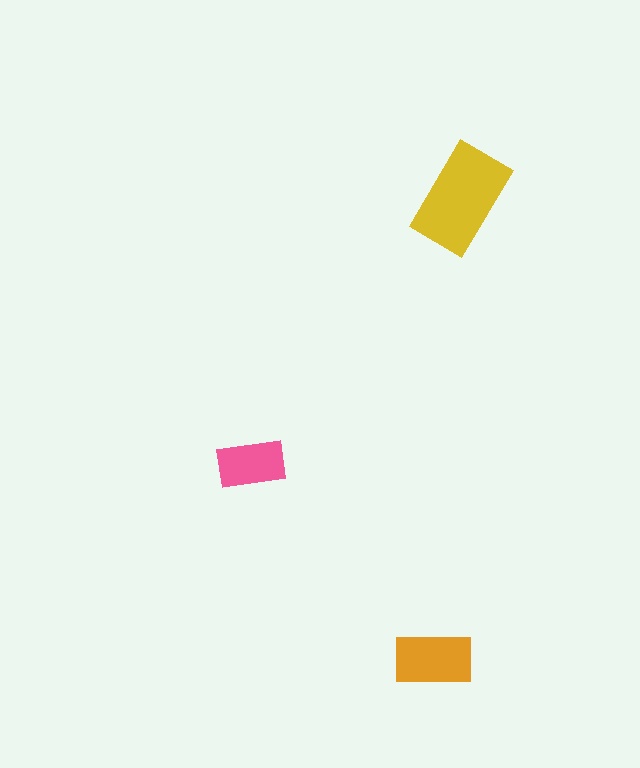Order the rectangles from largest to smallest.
the yellow one, the orange one, the pink one.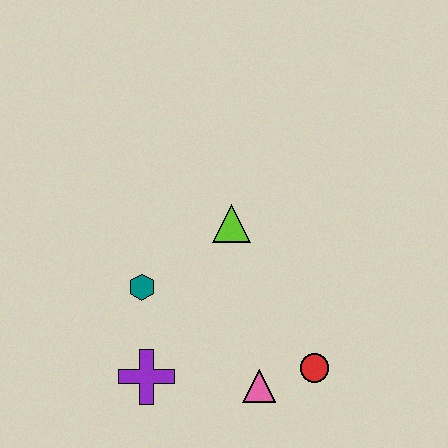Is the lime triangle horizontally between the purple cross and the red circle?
Yes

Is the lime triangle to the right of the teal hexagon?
Yes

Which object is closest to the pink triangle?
The red circle is closest to the pink triangle.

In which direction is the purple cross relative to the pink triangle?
The purple cross is to the left of the pink triangle.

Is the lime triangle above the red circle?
Yes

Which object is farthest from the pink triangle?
The lime triangle is farthest from the pink triangle.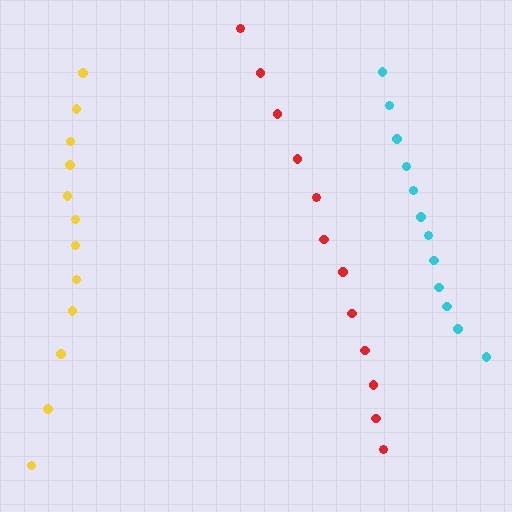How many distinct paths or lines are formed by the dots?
There are 3 distinct paths.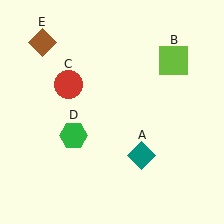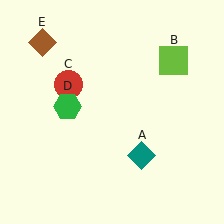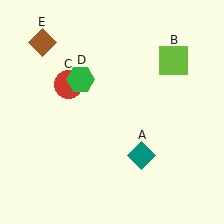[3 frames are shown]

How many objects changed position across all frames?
1 object changed position: green hexagon (object D).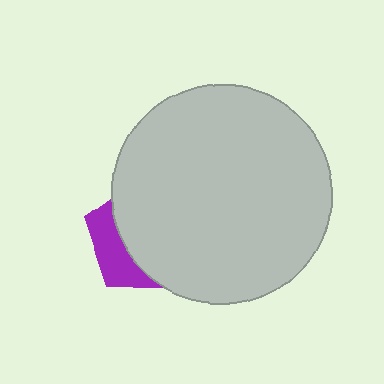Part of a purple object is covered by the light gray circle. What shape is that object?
It is a pentagon.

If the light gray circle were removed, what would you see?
You would see the complete purple pentagon.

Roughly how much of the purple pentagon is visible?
A small part of it is visible (roughly 31%).